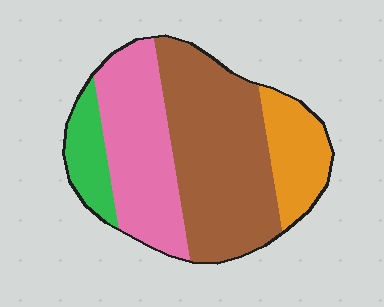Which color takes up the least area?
Green, at roughly 10%.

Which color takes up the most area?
Brown, at roughly 45%.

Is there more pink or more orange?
Pink.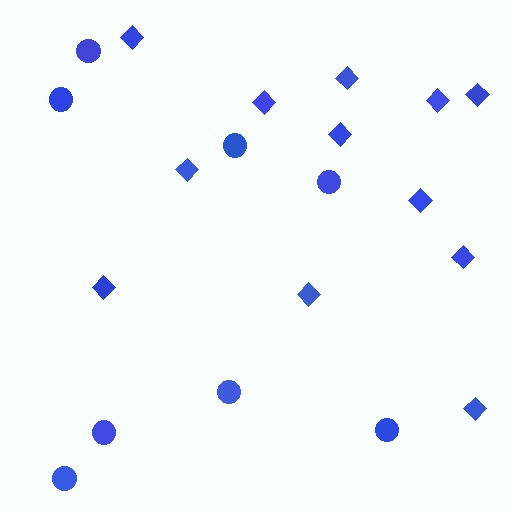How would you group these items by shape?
There are 2 groups: one group of circles (8) and one group of diamonds (12).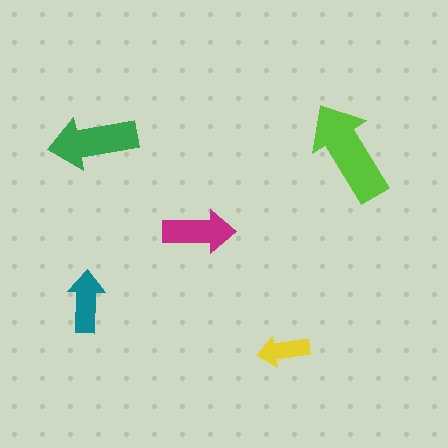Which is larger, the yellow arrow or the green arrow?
The green one.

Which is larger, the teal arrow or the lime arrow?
The lime one.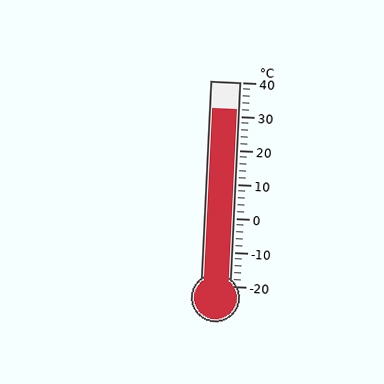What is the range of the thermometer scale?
The thermometer scale ranges from -20°C to 40°C.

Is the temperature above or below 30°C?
The temperature is above 30°C.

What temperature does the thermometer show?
The thermometer shows approximately 32°C.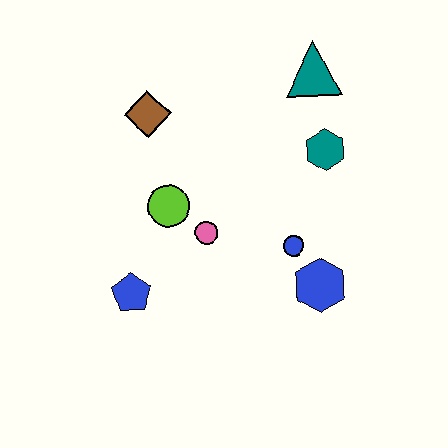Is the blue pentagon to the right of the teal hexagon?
No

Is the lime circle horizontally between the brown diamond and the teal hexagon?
Yes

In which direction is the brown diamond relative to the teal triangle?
The brown diamond is to the left of the teal triangle.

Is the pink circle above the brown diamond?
No